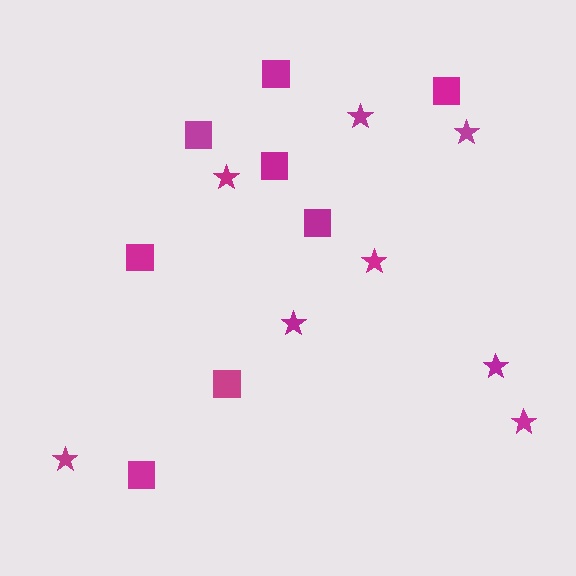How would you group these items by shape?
There are 2 groups: one group of stars (8) and one group of squares (8).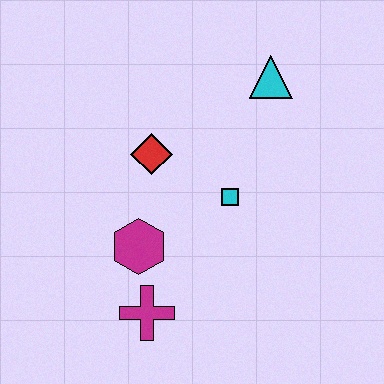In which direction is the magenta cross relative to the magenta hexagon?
The magenta cross is below the magenta hexagon.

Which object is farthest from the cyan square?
The magenta cross is farthest from the cyan square.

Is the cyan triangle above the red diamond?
Yes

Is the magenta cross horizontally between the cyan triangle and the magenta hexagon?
Yes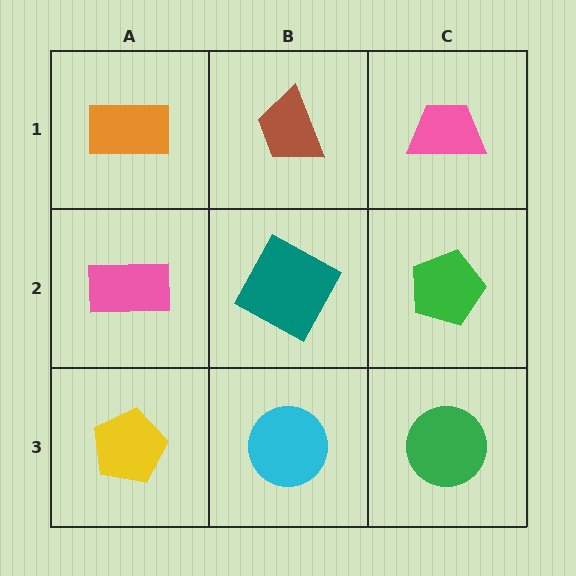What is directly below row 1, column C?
A green pentagon.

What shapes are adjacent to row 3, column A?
A pink rectangle (row 2, column A), a cyan circle (row 3, column B).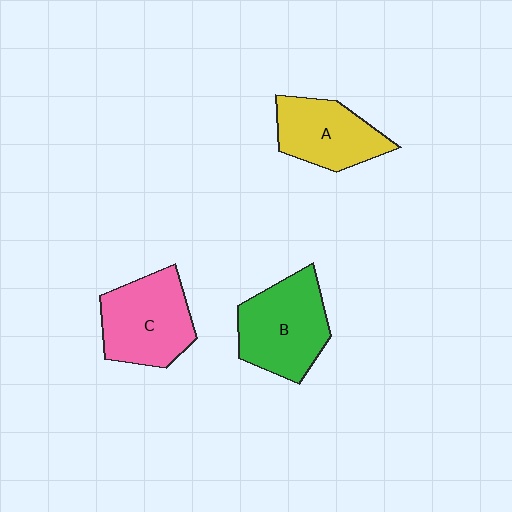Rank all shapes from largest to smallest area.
From largest to smallest: B (green), C (pink), A (yellow).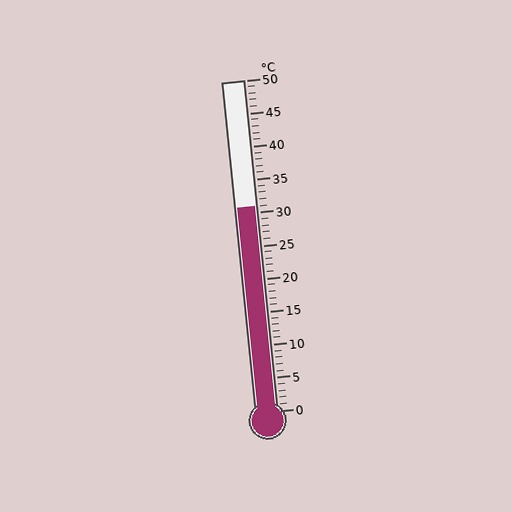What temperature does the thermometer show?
The thermometer shows approximately 31°C.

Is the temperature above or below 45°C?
The temperature is below 45°C.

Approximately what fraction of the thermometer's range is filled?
The thermometer is filled to approximately 60% of its range.